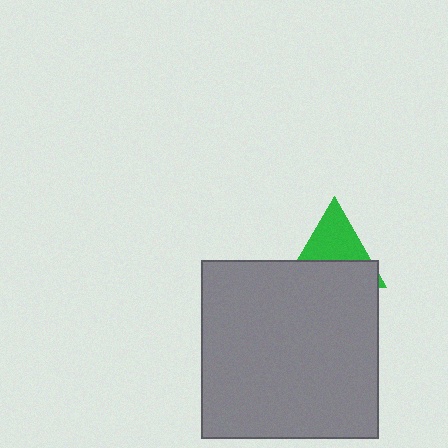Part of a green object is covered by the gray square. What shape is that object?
It is a triangle.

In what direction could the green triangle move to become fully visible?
The green triangle could move up. That would shift it out from behind the gray square entirely.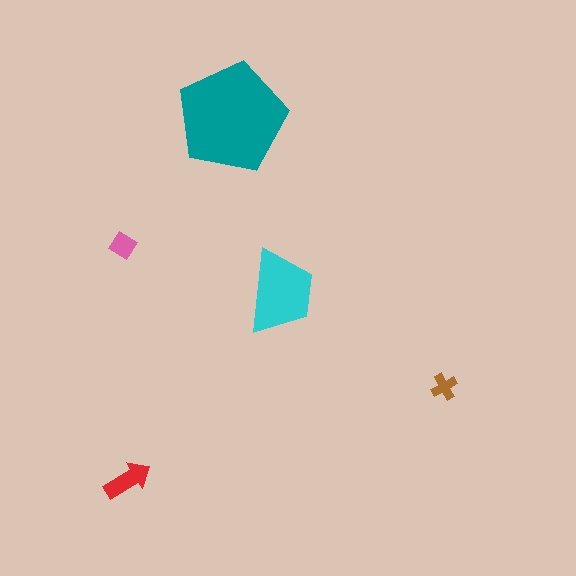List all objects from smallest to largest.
The brown cross, the pink diamond, the red arrow, the cyan trapezoid, the teal pentagon.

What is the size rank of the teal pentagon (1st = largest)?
1st.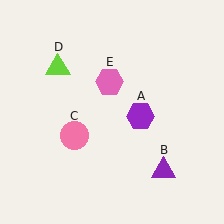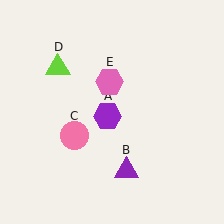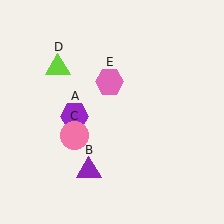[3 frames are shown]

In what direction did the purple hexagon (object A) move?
The purple hexagon (object A) moved left.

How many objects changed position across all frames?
2 objects changed position: purple hexagon (object A), purple triangle (object B).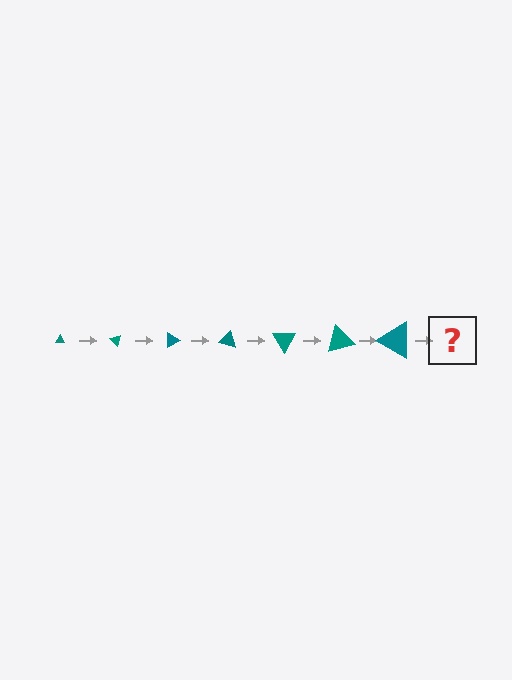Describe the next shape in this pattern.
It should be a triangle, larger than the previous one and rotated 315 degrees from the start.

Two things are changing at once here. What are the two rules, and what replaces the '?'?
The two rules are that the triangle grows larger each step and it rotates 45 degrees each step. The '?' should be a triangle, larger than the previous one and rotated 315 degrees from the start.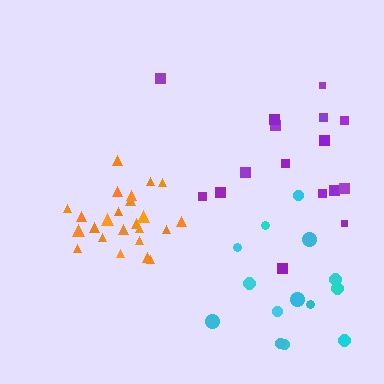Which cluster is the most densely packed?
Orange.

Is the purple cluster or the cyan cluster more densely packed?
Cyan.